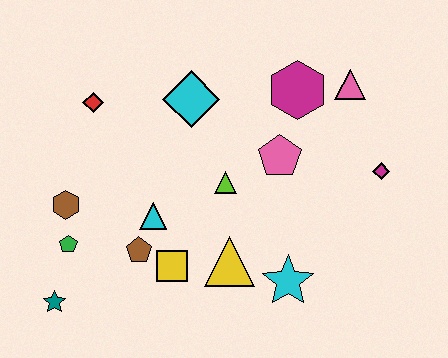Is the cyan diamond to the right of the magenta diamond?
No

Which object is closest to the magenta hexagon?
The pink triangle is closest to the magenta hexagon.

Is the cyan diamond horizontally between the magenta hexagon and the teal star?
Yes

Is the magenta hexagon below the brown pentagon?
No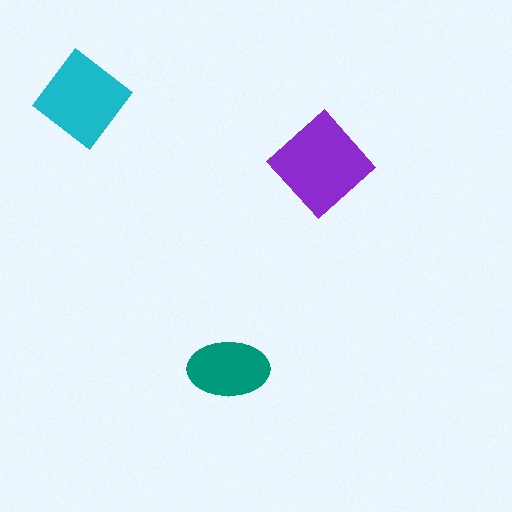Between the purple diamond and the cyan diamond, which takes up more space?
The purple diamond.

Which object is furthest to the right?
The purple diamond is rightmost.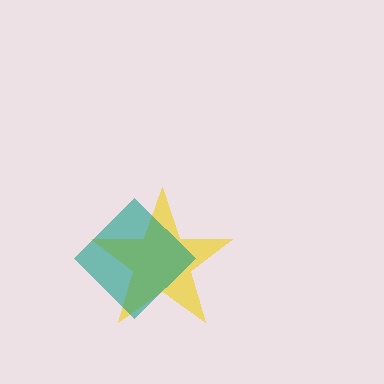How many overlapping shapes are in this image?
There are 2 overlapping shapes in the image.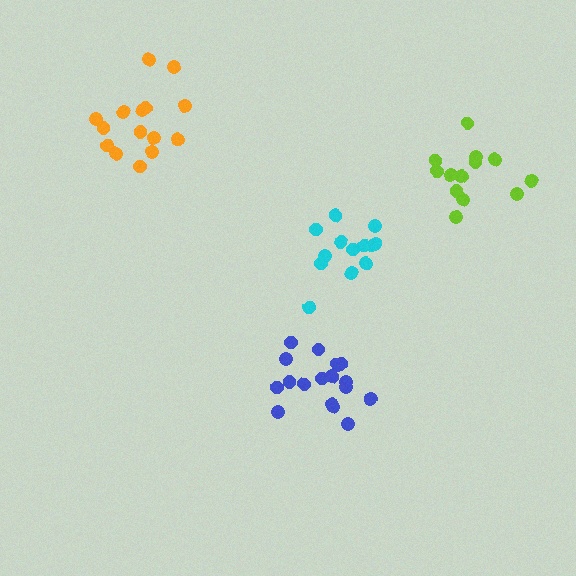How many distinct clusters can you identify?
There are 4 distinct clusters.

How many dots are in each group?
Group 1: 13 dots, Group 2: 13 dots, Group 3: 15 dots, Group 4: 19 dots (60 total).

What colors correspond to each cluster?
The clusters are colored: cyan, lime, orange, blue.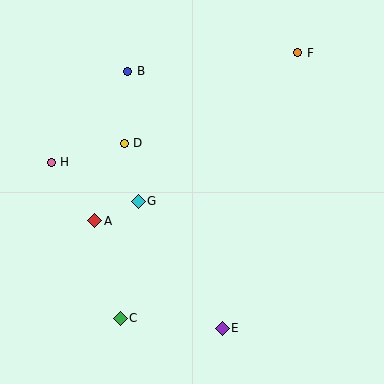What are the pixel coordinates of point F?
Point F is at (298, 53).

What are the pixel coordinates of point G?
Point G is at (138, 201).